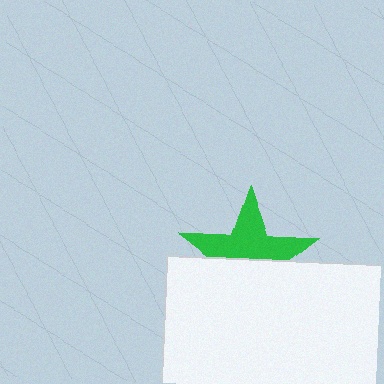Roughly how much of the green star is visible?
About half of it is visible (roughly 52%).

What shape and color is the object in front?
The object in front is a white rectangle.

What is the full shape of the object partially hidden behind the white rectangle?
The partially hidden object is a green star.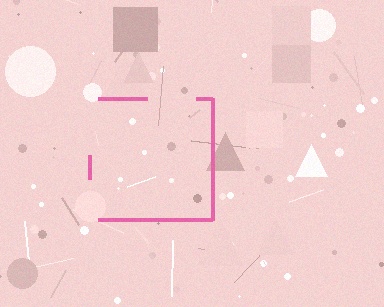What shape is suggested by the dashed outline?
The dashed outline suggests a square.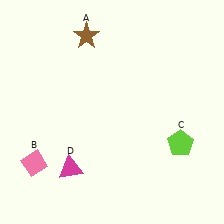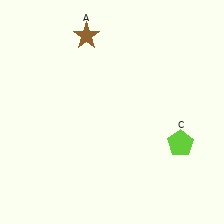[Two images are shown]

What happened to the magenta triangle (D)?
The magenta triangle (D) was removed in Image 2. It was in the bottom-left area of Image 1.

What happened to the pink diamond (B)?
The pink diamond (B) was removed in Image 2. It was in the bottom-left area of Image 1.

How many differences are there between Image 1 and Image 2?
There are 2 differences between the two images.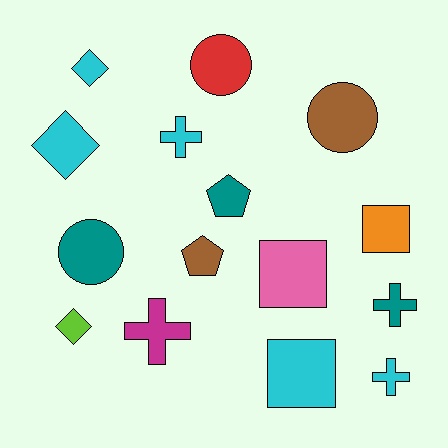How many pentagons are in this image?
There are 2 pentagons.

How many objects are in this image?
There are 15 objects.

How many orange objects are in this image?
There is 1 orange object.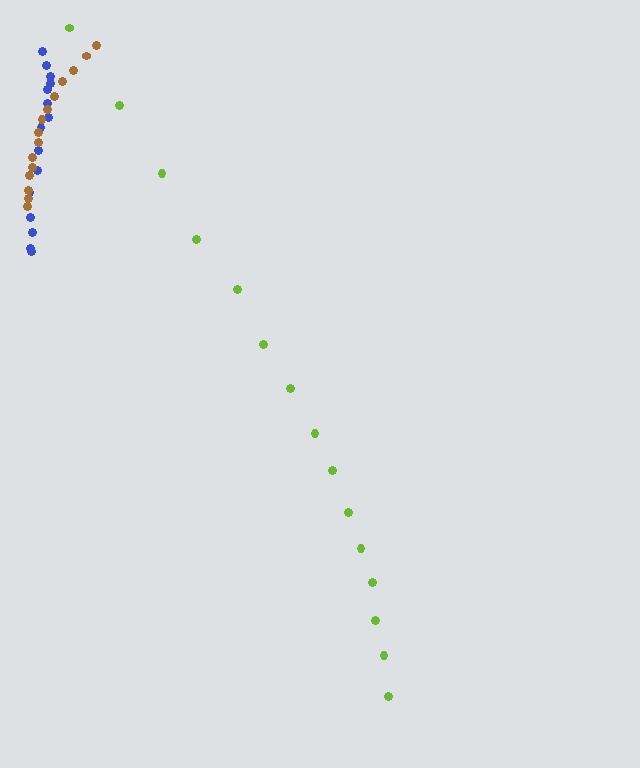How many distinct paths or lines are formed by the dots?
There are 3 distinct paths.